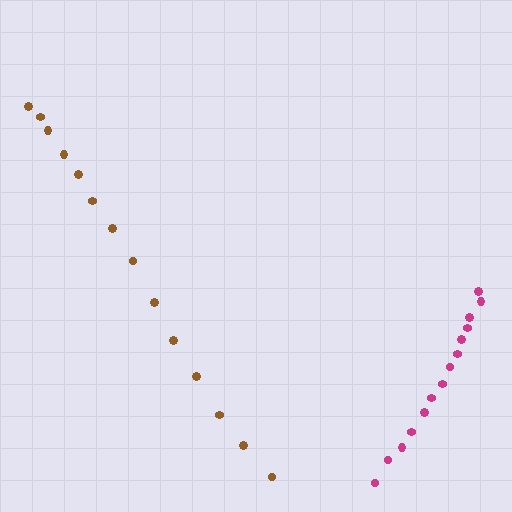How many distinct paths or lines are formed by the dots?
There are 2 distinct paths.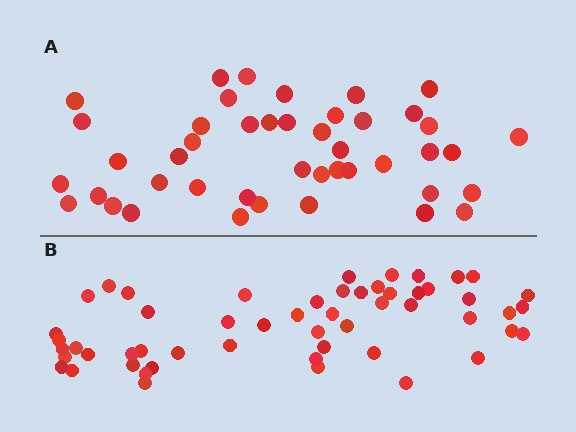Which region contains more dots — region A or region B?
Region B (the bottom region) has more dots.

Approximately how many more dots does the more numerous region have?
Region B has roughly 10 or so more dots than region A.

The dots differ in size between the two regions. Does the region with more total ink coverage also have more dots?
No. Region A has more total ink coverage because its dots are larger, but region B actually contains more individual dots. Total area can be misleading — the number of items is what matters here.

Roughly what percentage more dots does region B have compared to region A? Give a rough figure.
About 25% more.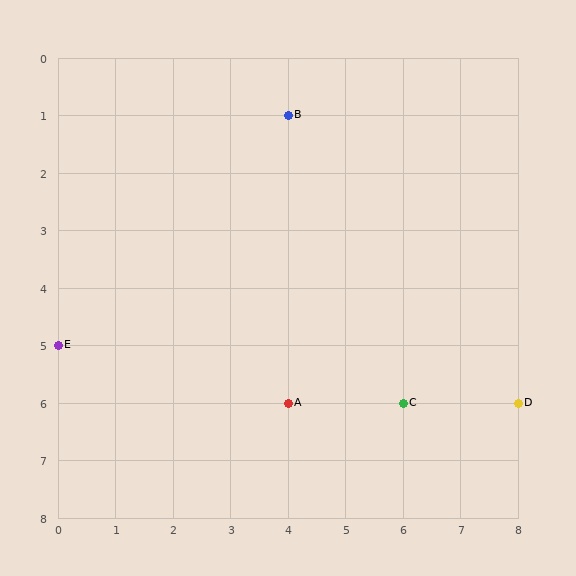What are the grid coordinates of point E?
Point E is at grid coordinates (0, 5).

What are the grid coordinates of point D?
Point D is at grid coordinates (8, 6).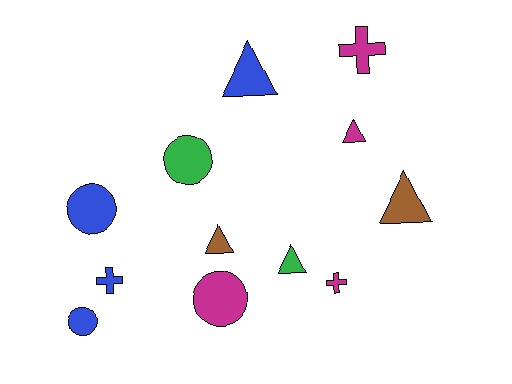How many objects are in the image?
There are 12 objects.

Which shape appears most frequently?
Triangle, with 5 objects.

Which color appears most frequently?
Blue, with 4 objects.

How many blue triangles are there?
There is 1 blue triangle.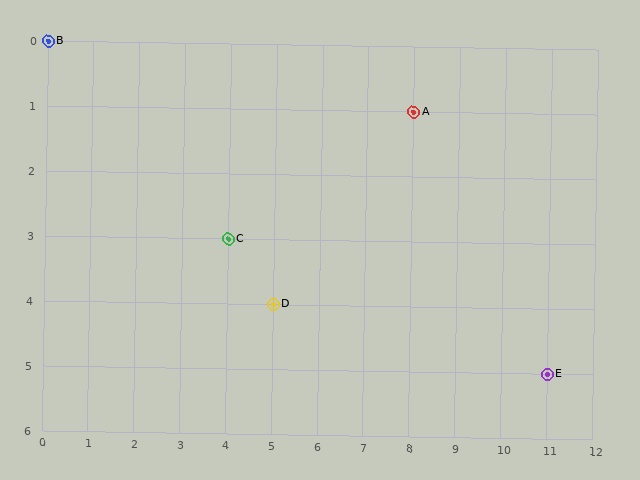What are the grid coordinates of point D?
Point D is at grid coordinates (5, 4).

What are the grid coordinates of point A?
Point A is at grid coordinates (8, 1).